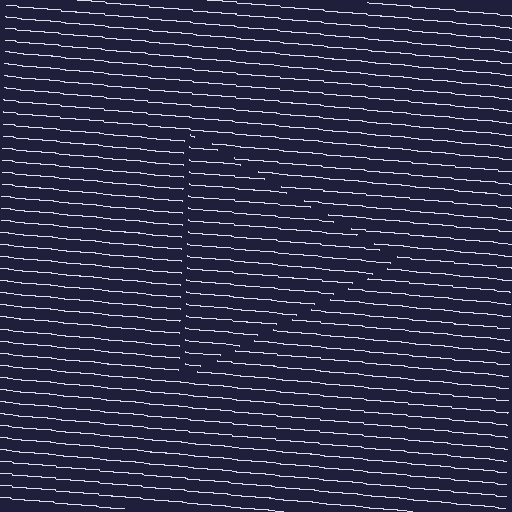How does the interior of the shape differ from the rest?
The interior of the shape contains the same grating, shifted by half a period — the contour is defined by the phase discontinuity where line-ends from the inner and outer gratings abut.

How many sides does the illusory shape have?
3 sides — the line-ends trace a triangle.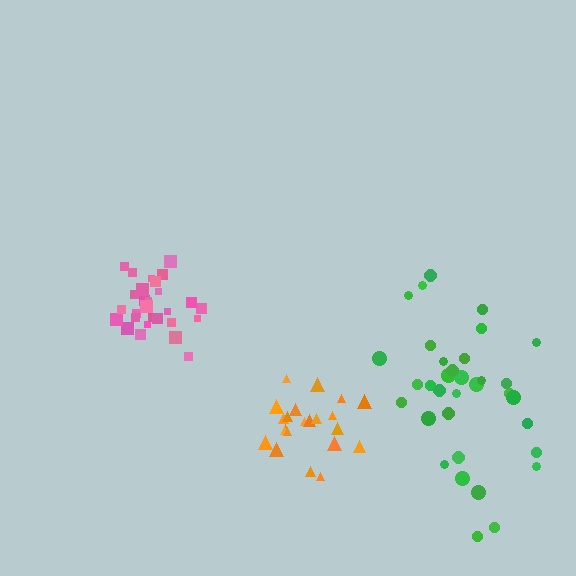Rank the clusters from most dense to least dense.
pink, orange, green.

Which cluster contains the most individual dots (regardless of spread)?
Green (35).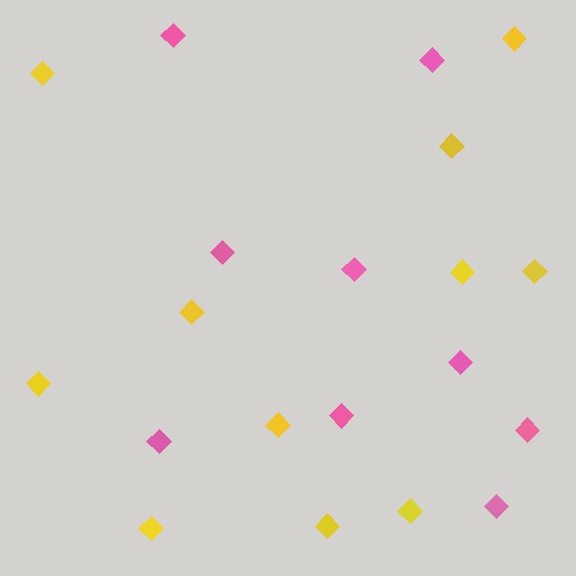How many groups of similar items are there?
There are 2 groups: one group of yellow diamonds (11) and one group of pink diamonds (9).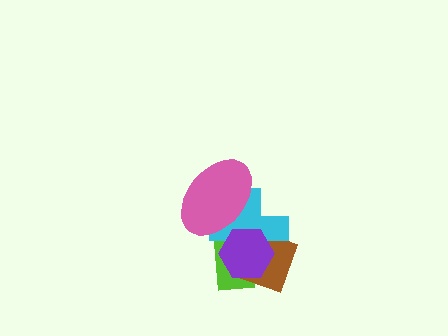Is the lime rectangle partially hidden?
Yes, it is partially covered by another shape.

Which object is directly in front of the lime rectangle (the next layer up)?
The brown diamond is directly in front of the lime rectangle.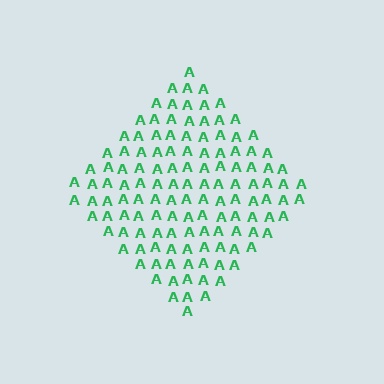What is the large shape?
The large shape is a diamond.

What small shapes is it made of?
It is made of small letter A's.